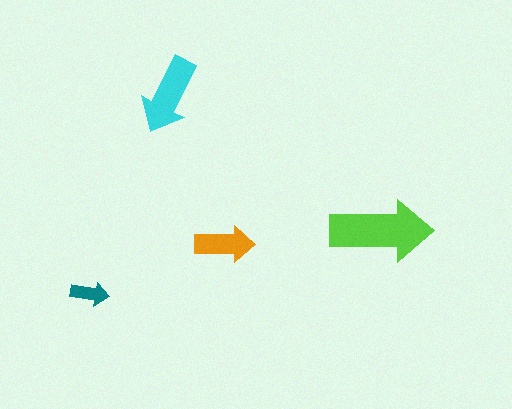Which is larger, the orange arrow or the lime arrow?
The lime one.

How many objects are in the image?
There are 4 objects in the image.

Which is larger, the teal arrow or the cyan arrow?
The cyan one.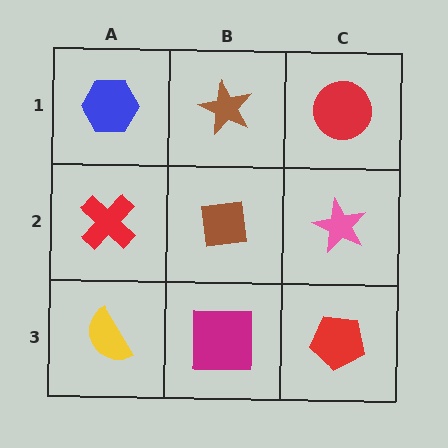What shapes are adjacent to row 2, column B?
A brown star (row 1, column B), a magenta square (row 3, column B), a red cross (row 2, column A), a pink star (row 2, column C).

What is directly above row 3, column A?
A red cross.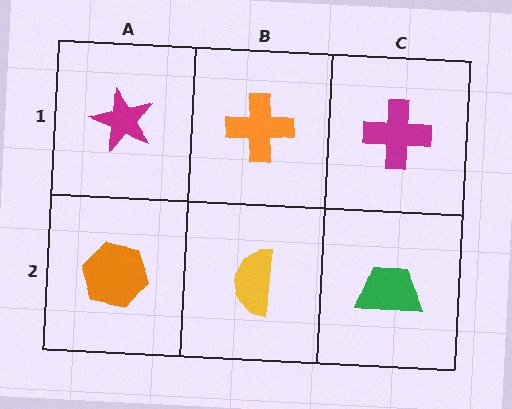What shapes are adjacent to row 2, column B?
An orange cross (row 1, column B), an orange hexagon (row 2, column A), a green trapezoid (row 2, column C).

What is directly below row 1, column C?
A green trapezoid.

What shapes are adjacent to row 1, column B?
A yellow semicircle (row 2, column B), a magenta star (row 1, column A), a magenta cross (row 1, column C).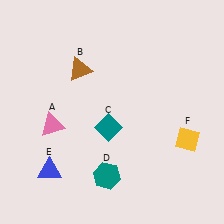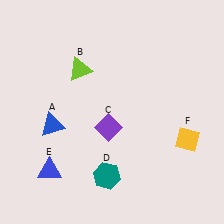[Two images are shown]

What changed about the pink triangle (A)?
In Image 1, A is pink. In Image 2, it changed to blue.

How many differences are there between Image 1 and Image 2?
There are 3 differences between the two images.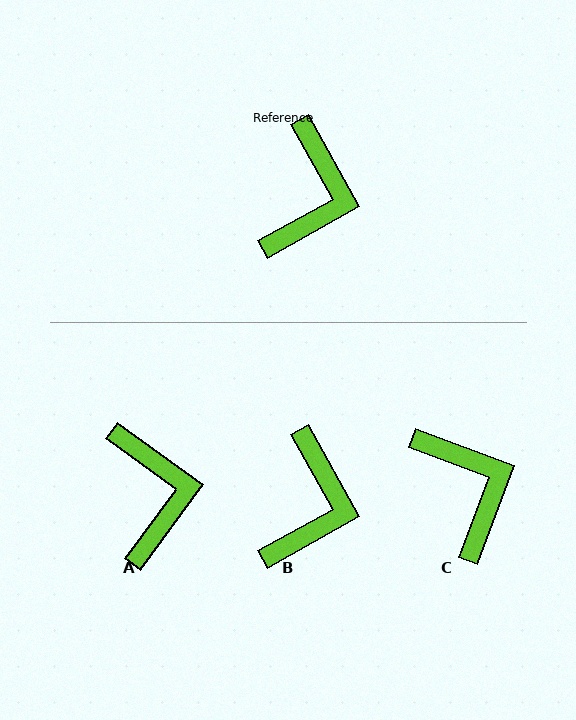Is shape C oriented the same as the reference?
No, it is off by about 40 degrees.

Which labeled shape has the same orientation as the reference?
B.